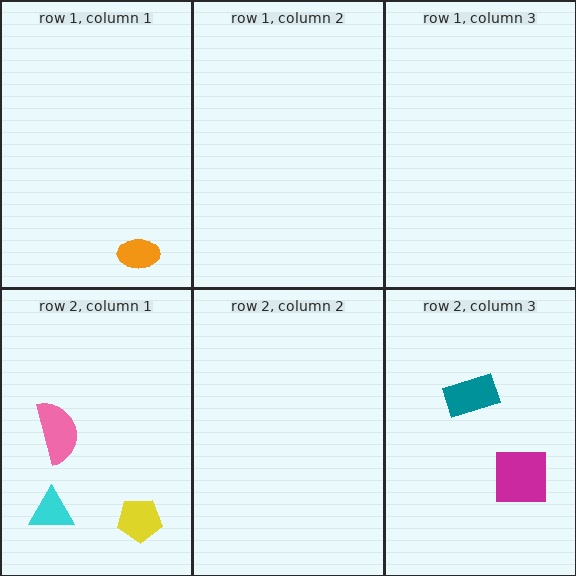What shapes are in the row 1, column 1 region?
The orange ellipse.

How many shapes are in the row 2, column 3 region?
2.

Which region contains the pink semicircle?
The row 2, column 1 region.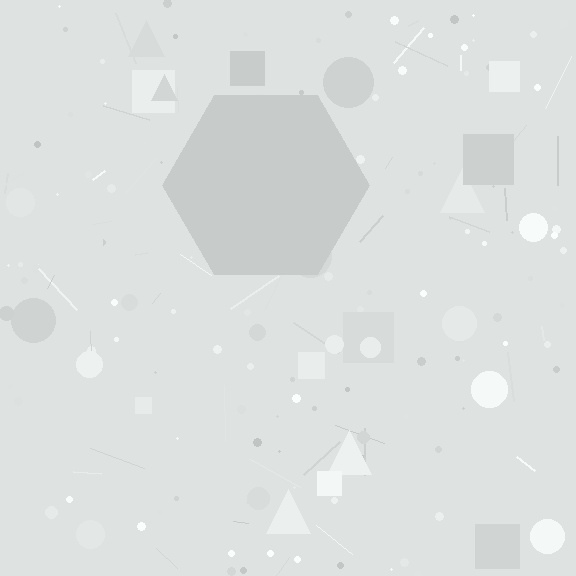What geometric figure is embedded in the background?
A hexagon is embedded in the background.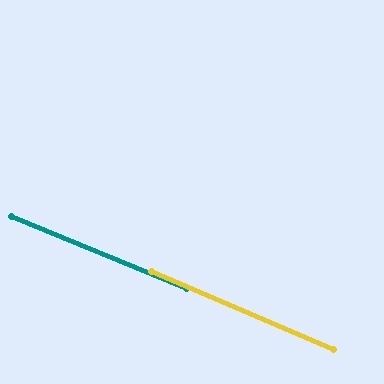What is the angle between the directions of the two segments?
Approximately 1 degree.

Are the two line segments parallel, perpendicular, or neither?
Parallel — their directions differ by only 0.8°.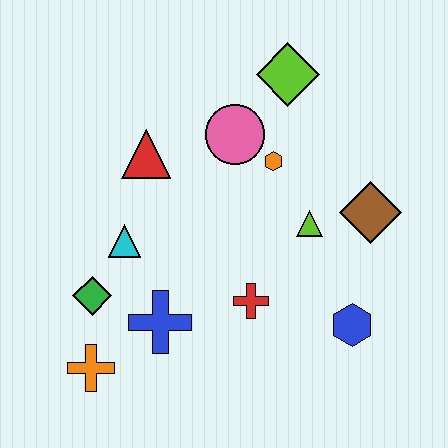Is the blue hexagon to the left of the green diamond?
No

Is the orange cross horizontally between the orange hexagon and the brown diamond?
No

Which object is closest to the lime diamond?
The pink circle is closest to the lime diamond.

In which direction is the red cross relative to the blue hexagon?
The red cross is to the left of the blue hexagon.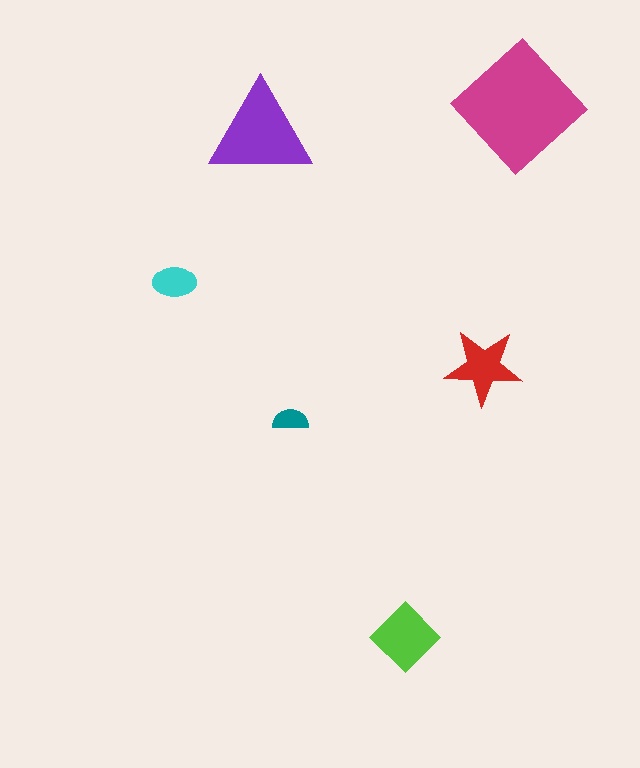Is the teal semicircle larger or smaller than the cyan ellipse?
Smaller.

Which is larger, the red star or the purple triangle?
The purple triangle.